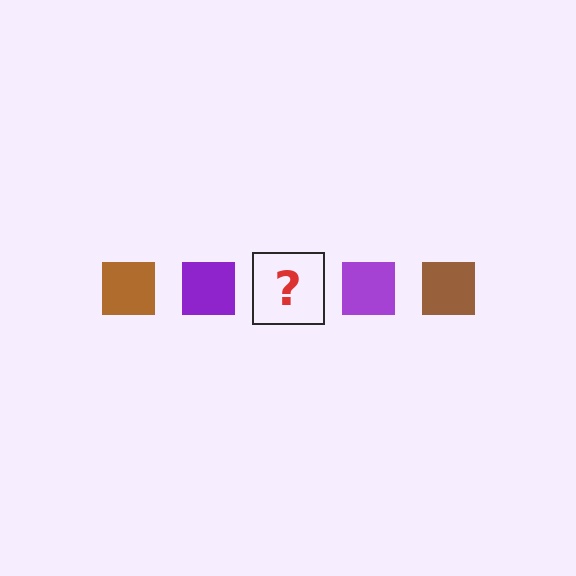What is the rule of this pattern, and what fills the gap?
The rule is that the pattern cycles through brown, purple squares. The gap should be filled with a brown square.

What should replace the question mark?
The question mark should be replaced with a brown square.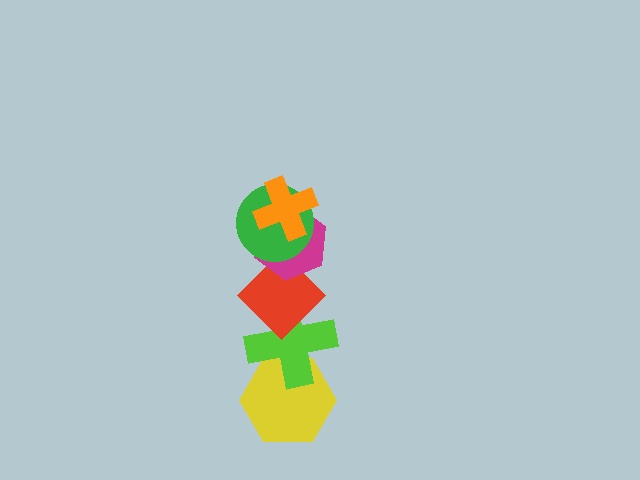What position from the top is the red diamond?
The red diamond is 4th from the top.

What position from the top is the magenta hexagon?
The magenta hexagon is 3rd from the top.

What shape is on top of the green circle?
The orange cross is on top of the green circle.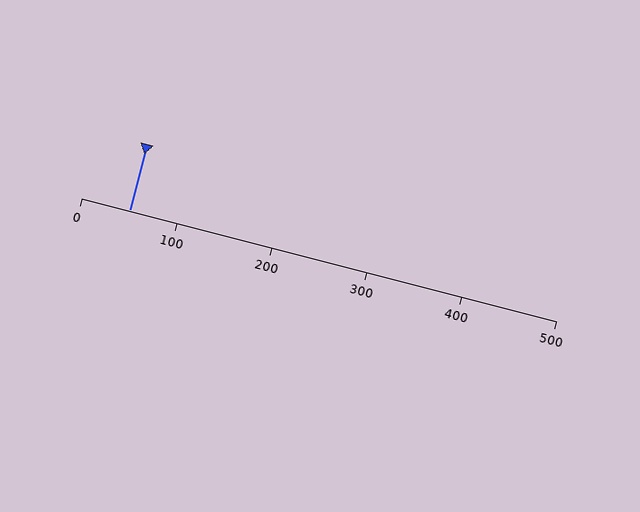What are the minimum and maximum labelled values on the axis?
The axis runs from 0 to 500.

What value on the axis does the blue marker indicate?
The marker indicates approximately 50.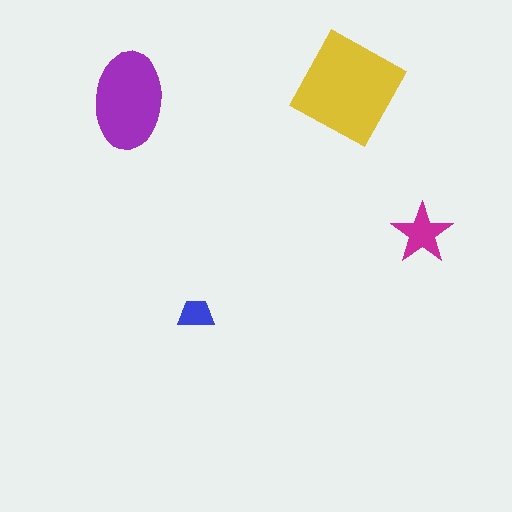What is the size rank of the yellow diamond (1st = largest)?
1st.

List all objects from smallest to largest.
The blue trapezoid, the magenta star, the purple ellipse, the yellow diamond.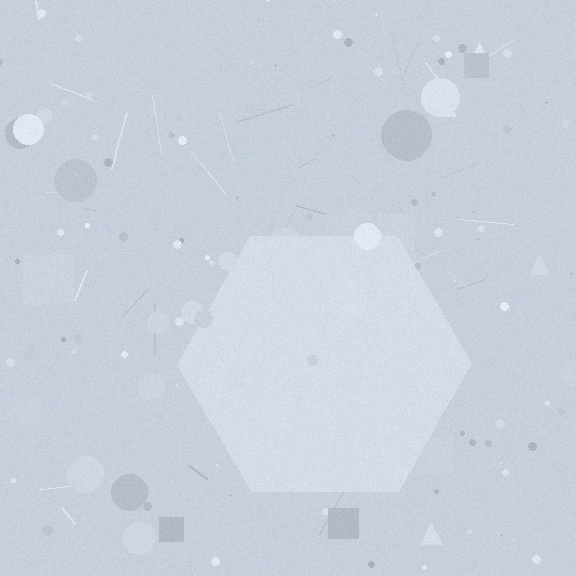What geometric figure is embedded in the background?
A hexagon is embedded in the background.